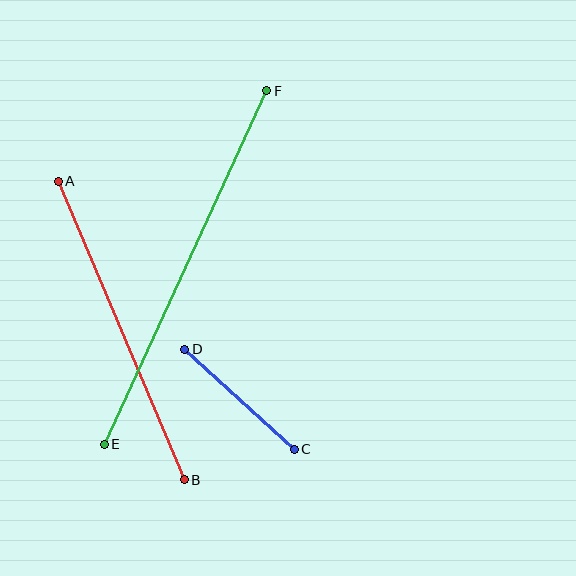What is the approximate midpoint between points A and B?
The midpoint is at approximately (121, 330) pixels.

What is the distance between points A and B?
The distance is approximately 324 pixels.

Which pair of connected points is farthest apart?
Points E and F are farthest apart.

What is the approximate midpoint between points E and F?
The midpoint is at approximately (186, 267) pixels.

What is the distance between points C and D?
The distance is approximately 148 pixels.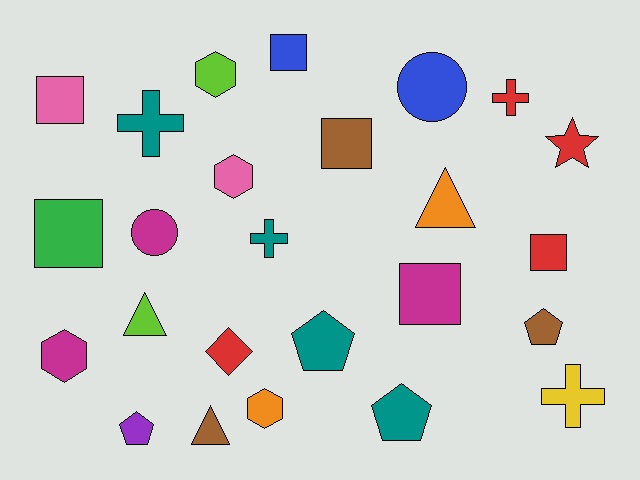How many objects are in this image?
There are 25 objects.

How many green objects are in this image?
There is 1 green object.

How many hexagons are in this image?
There are 4 hexagons.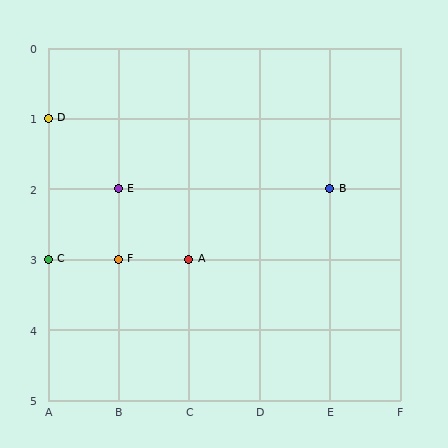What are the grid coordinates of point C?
Point C is at grid coordinates (A, 3).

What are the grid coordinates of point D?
Point D is at grid coordinates (A, 1).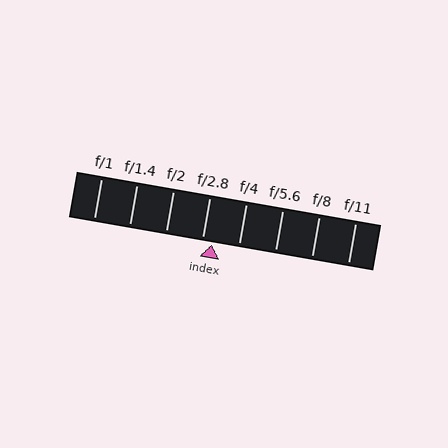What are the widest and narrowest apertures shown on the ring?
The widest aperture shown is f/1 and the narrowest is f/11.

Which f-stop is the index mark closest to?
The index mark is closest to f/2.8.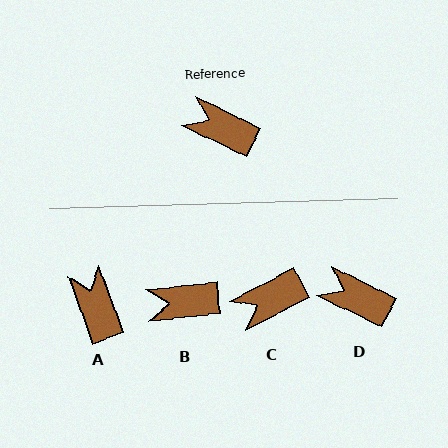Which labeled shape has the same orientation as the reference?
D.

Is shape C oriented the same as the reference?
No, it is off by about 54 degrees.